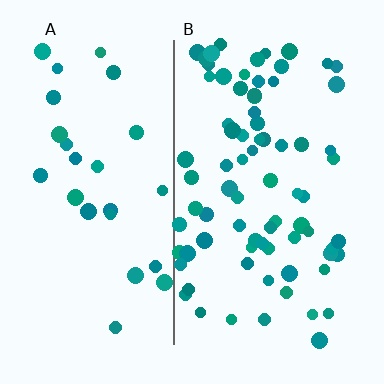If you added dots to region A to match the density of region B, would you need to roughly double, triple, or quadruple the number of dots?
Approximately triple.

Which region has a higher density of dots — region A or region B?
B (the right).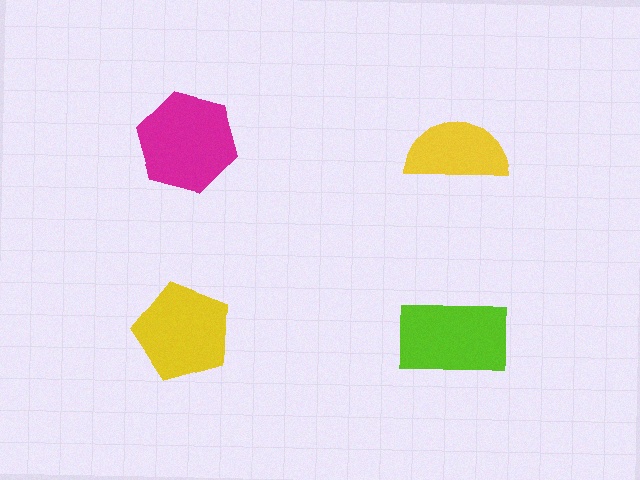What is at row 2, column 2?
A lime rectangle.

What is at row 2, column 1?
A yellow pentagon.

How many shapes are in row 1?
2 shapes.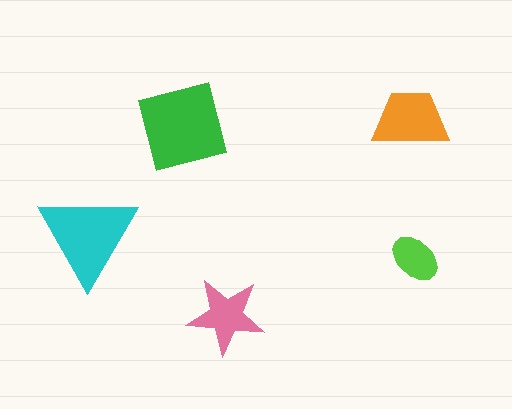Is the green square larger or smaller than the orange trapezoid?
Larger.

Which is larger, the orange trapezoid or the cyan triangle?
The cyan triangle.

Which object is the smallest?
The lime ellipse.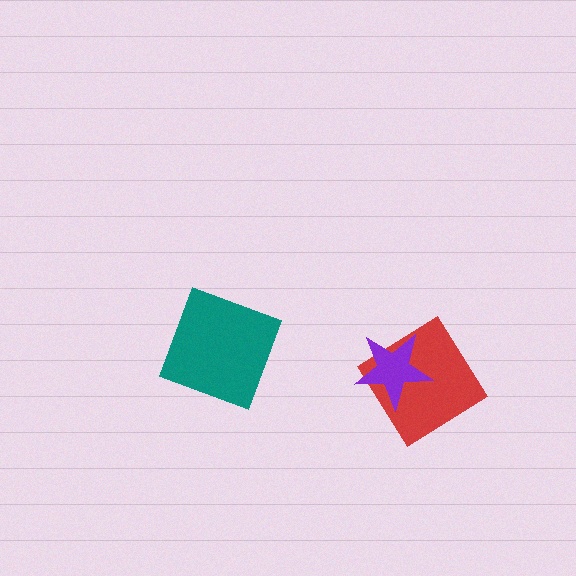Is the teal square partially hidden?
No, no other shape covers it.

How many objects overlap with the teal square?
0 objects overlap with the teal square.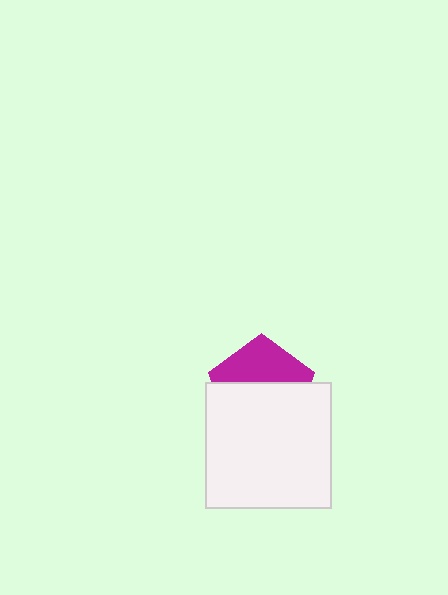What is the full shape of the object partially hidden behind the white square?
The partially hidden object is a magenta pentagon.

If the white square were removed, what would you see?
You would see the complete magenta pentagon.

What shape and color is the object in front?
The object in front is a white square.